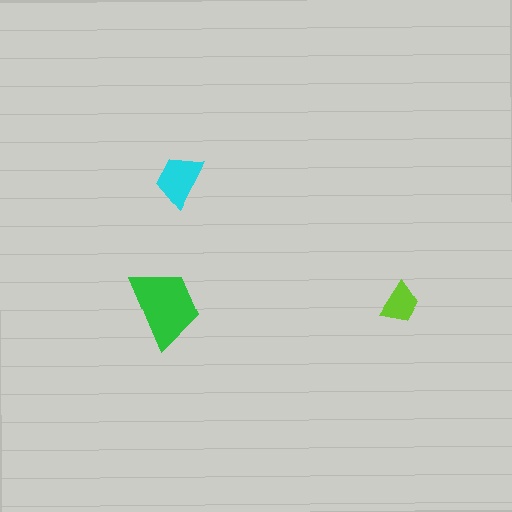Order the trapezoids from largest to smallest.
the green one, the cyan one, the lime one.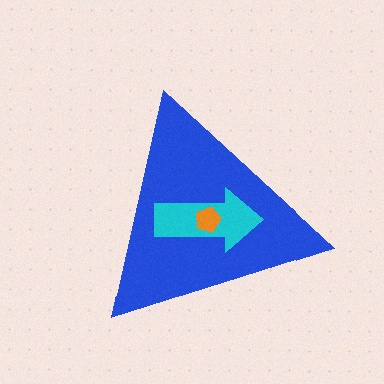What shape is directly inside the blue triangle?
The cyan arrow.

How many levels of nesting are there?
3.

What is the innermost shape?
The orange pentagon.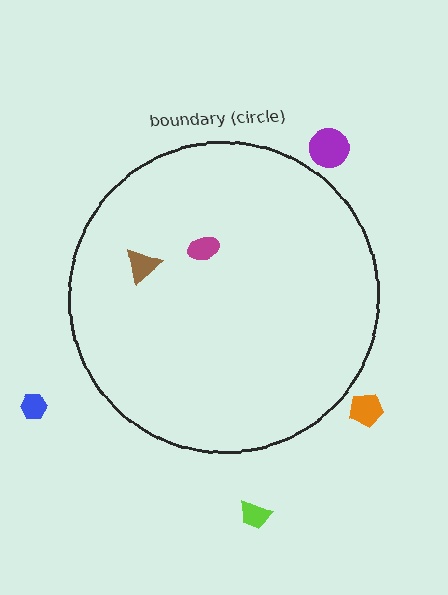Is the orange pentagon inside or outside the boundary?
Outside.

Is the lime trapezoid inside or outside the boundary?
Outside.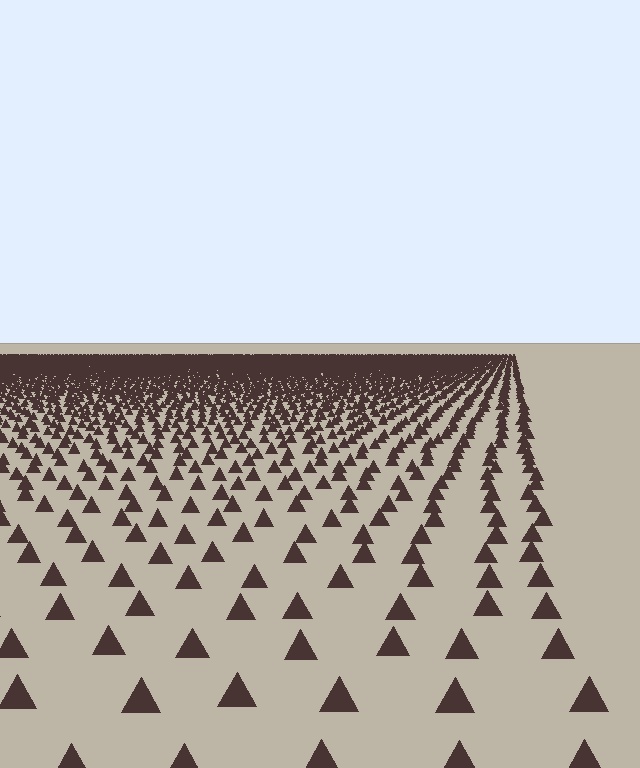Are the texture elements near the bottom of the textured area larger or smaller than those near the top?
Larger. Near the bottom, elements are closer to the viewer and appear at a bigger on-screen size.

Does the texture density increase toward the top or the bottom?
Density increases toward the top.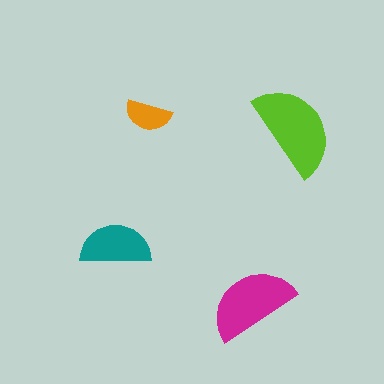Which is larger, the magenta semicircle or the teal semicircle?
The magenta one.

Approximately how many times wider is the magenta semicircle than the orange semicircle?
About 2 times wider.